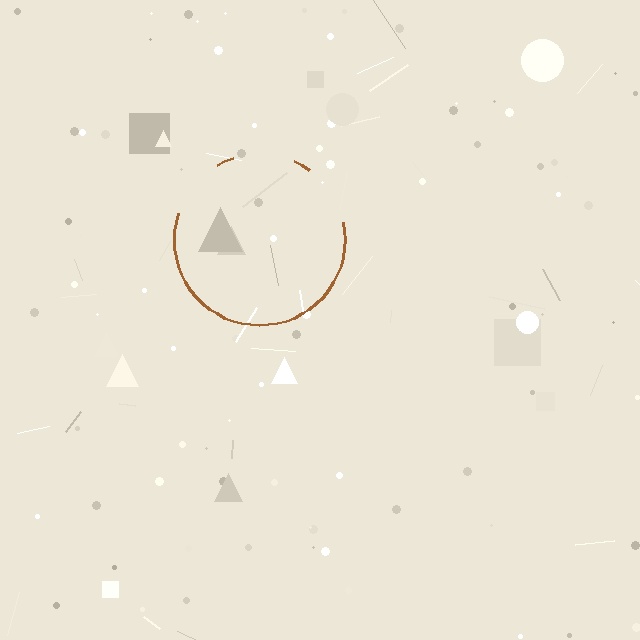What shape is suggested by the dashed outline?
The dashed outline suggests a circle.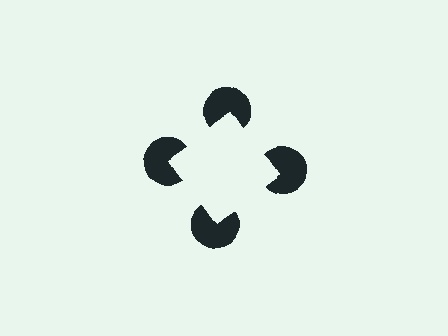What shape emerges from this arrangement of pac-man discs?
An illusory square — its edges are inferred from the aligned wedge cuts in the pac-man discs, not physically drawn.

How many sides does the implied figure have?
4 sides.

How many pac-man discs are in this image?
There are 4 — one at each vertex of the illusory square.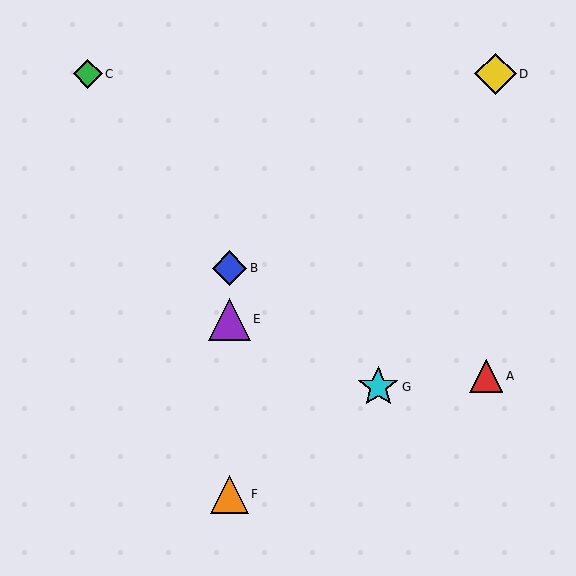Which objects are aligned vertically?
Objects B, E, F are aligned vertically.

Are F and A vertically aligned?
No, F is at x≈229 and A is at x≈486.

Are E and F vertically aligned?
Yes, both are at x≈229.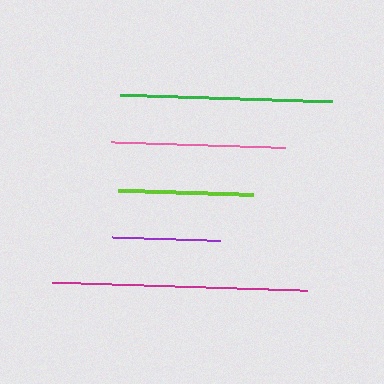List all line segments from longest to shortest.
From longest to shortest: magenta, green, pink, lime, purple.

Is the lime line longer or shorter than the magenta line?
The magenta line is longer than the lime line.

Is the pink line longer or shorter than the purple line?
The pink line is longer than the purple line.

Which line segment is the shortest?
The purple line is the shortest at approximately 108 pixels.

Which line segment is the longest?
The magenta line is the longest at approximately 256 pixels.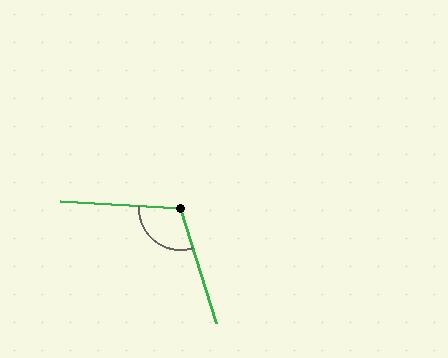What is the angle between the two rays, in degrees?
Approximately 110 degrees.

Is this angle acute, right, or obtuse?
It is obtuse.